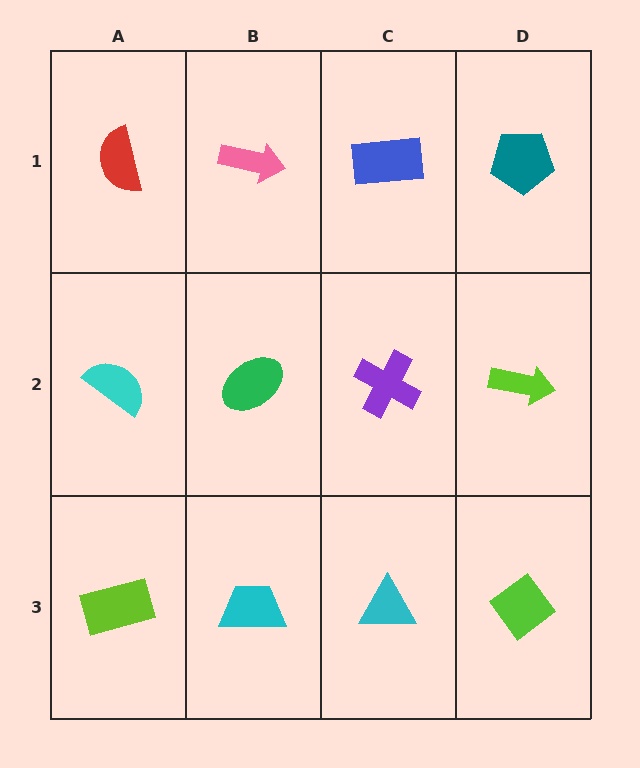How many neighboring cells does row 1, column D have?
2.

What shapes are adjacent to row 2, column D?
A teal pentagon (row 1, column D), a lime diamond (row 3, column D), a purple cross (row 2, column C).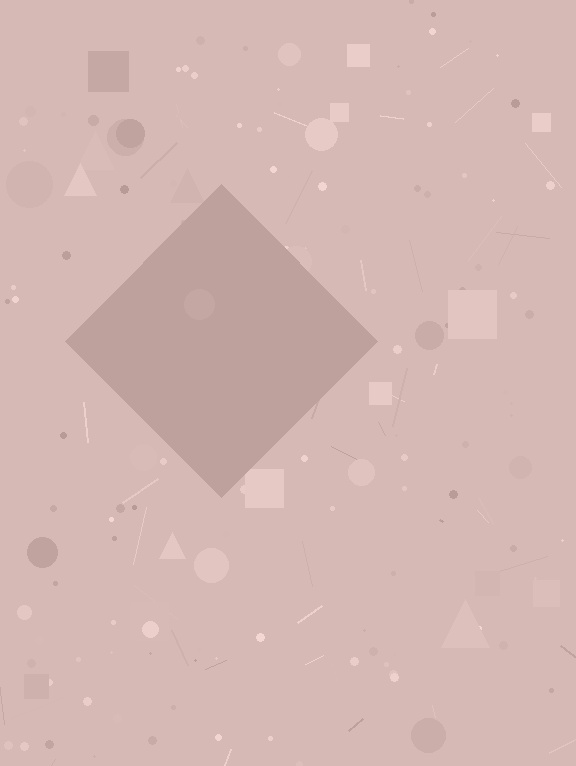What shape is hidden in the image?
A diamond is hidden in the image.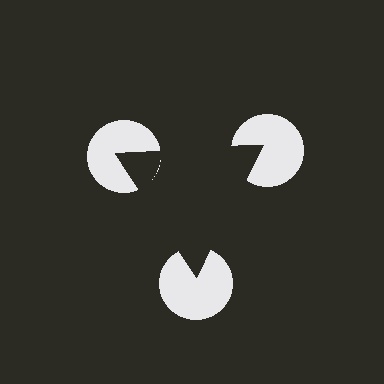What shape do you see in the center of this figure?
An illusory triangle — its edges are inferred from the aligned wedge cuts in the pac-man discs, not physically drawn.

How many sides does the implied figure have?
3 sides.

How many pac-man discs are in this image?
There are 3 — one at each vertex of the illusory triangle.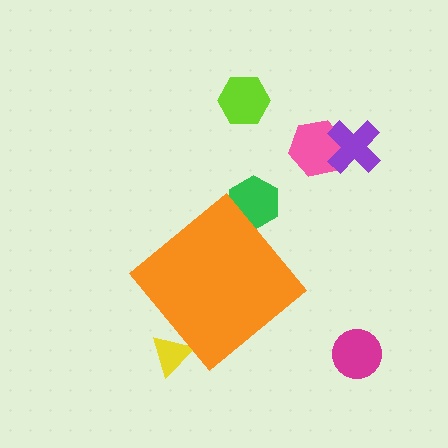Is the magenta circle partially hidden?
No, the magenta circle is fully visible.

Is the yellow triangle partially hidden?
Yes, the yellow triangle is partially hidden behind the orange diamond.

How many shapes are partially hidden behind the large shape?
2 shapes are partially hidden.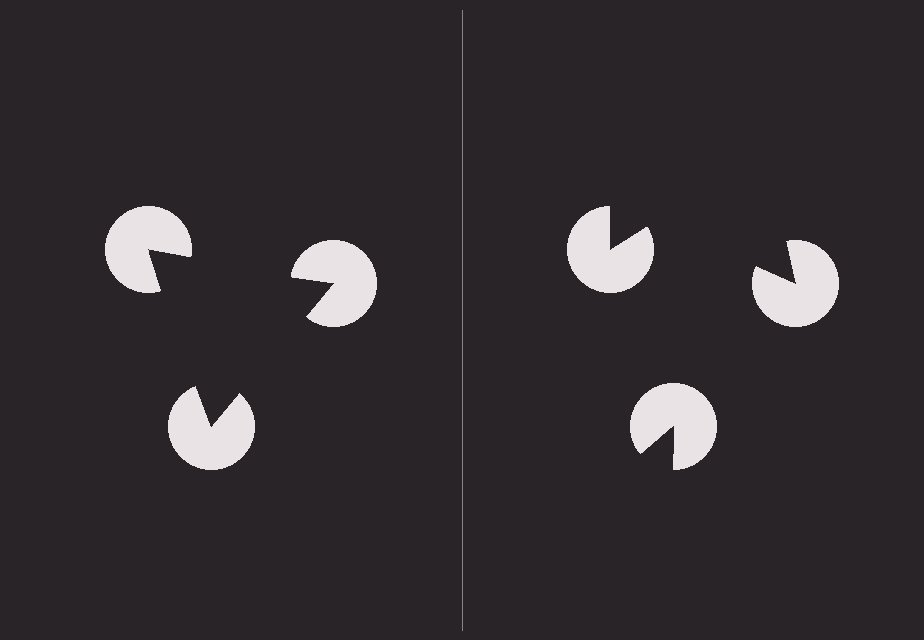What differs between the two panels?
The pac-man discs are positioned identically on both sides; only the wedge orientations differ. On the left they align to a triangle; on the right they are misaligned.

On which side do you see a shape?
An illusory triangle appears on the left side. On the right side the wedge cuts are rotated, so no coherent shape forms.